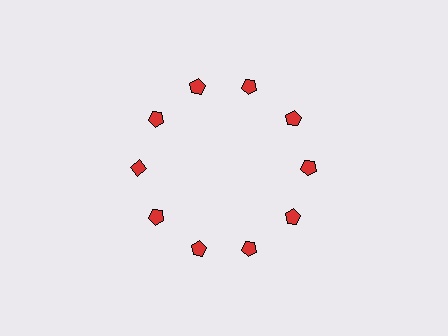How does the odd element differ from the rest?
It has a different shape: diamond instead of pentagon.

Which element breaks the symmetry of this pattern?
The red diamond at roughly the 9 o'clock position breaks the symmetry. All other shapes are red pentagons.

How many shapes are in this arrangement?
There are 10 shapes arranged in a ring pattern.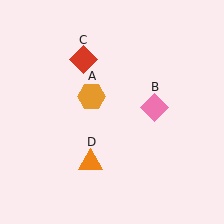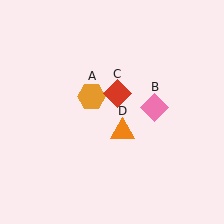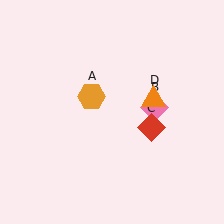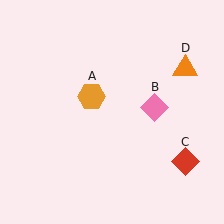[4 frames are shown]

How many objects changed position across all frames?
2 objects changed position: red diamond (object C), orange triangle (object D).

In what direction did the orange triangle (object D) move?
The orange triangle (object D) moved up and to the right.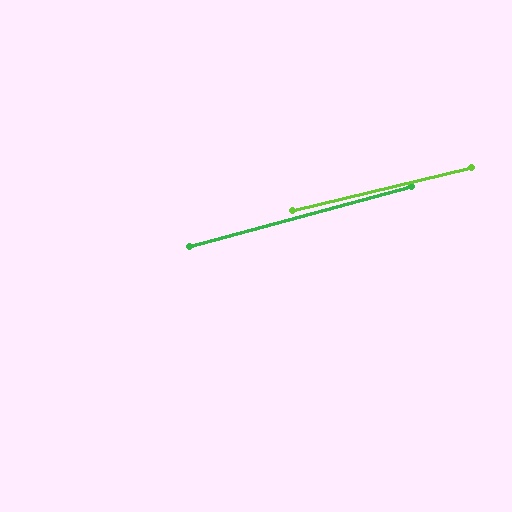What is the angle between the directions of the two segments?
Approximately 1 degree.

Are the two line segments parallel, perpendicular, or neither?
Parallel — their directions differ by only 1.4°.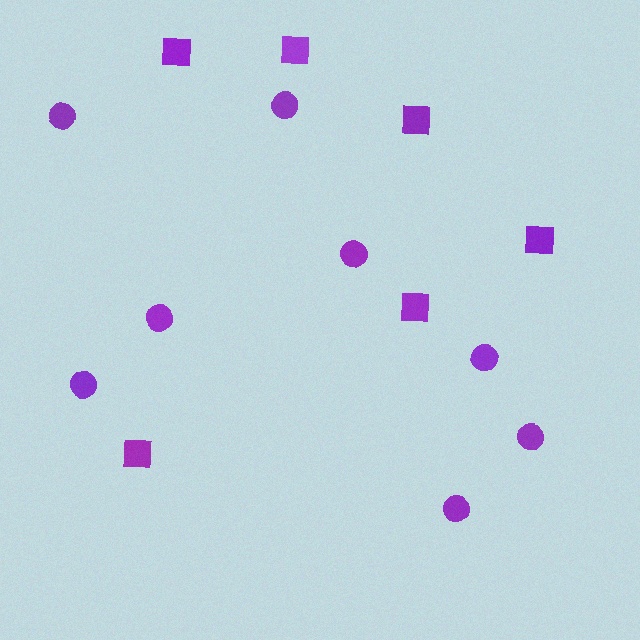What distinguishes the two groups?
There are 2 groups: one group of circles (8) and one group of squares (6).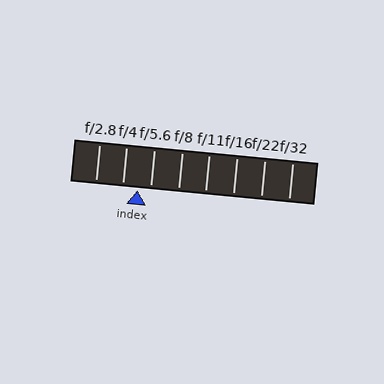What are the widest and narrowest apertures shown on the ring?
The widest aperture shown is f/2.8 and the narrowest is f/32.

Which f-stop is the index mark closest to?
The index mark is closest to f/5.6.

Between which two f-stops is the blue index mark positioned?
The index mark is between f/4 and f/5.6.